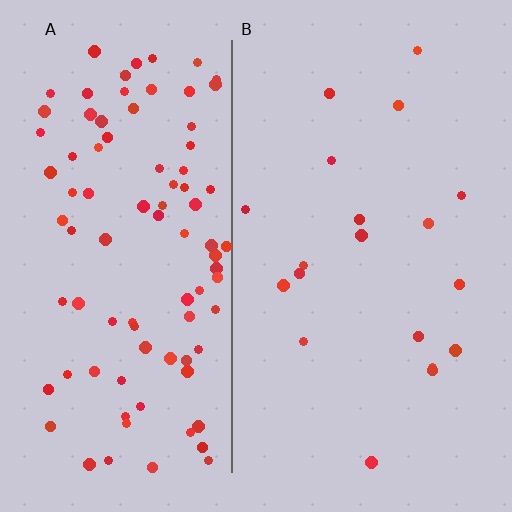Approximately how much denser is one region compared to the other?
Approximately 4.8× — region A over region B.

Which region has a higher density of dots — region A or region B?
A (the left).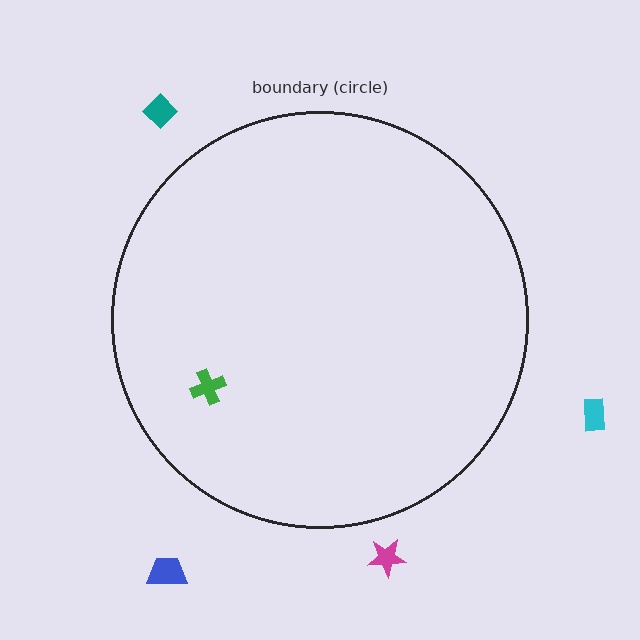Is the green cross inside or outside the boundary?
Inside.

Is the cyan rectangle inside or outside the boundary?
Outside.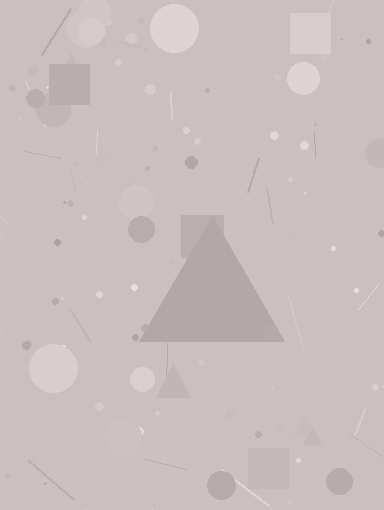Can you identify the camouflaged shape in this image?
The camouflaged shape is a triangle.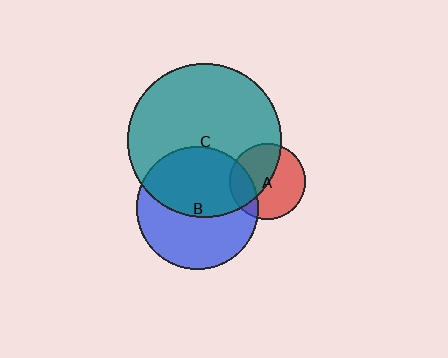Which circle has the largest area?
Circle C (teal).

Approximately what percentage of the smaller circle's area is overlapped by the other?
Approximately 50%.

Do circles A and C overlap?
Yes.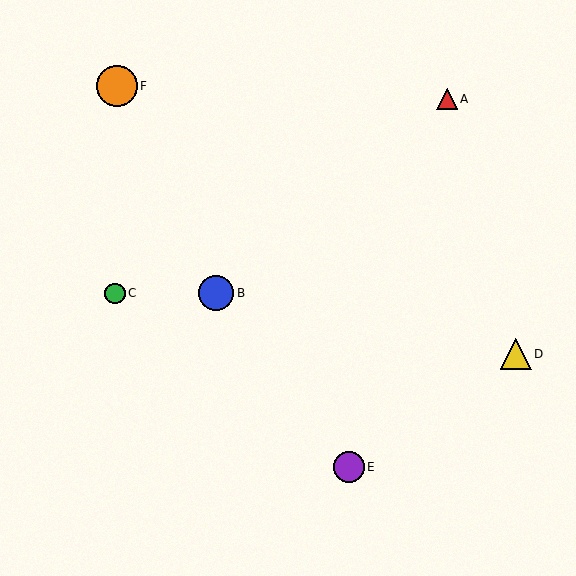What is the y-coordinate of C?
Object C is at y≈293.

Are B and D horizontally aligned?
No, B is at y≈293 and D is at y≈354.